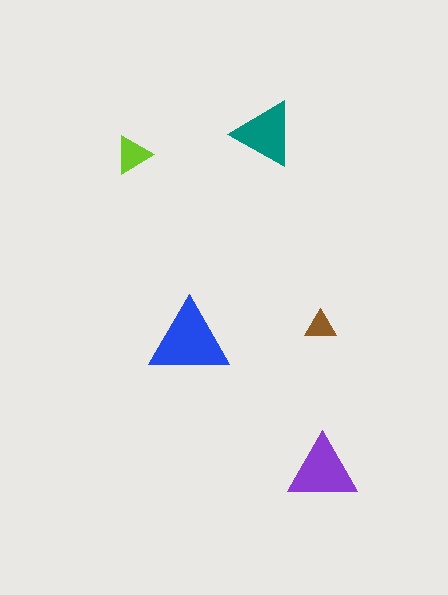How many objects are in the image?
There are 5 objects in the image.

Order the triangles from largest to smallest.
the blue one, the purple one, the teal one, the lime one, the brown one.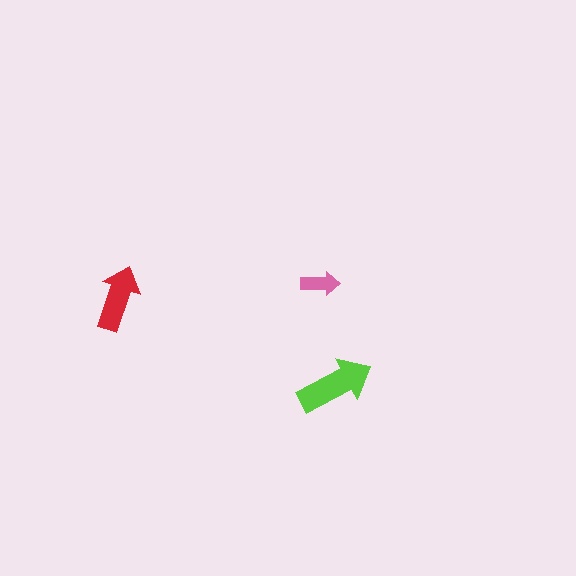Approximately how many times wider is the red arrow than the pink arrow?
About 1.5 times wider.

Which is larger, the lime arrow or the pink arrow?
The lime one.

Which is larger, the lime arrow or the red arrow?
The lime one.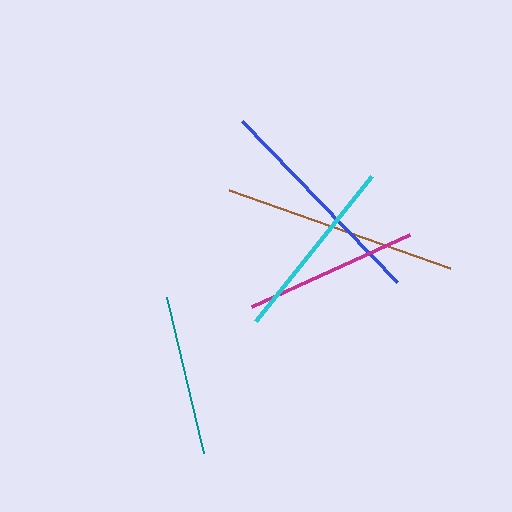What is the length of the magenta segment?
The magenta segment is approximately 174 pixels long.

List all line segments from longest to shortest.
From longest to shortest: brown, blue, cyan, magenta, teal.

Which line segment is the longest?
The brown line is the longest at approximately 234 pixels.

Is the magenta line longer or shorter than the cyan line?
The cyan line is longer than the magenta line.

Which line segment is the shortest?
The teal line is the shortest at approximately 160 pixels.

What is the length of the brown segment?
The brown segment is approximately 234 pixels long.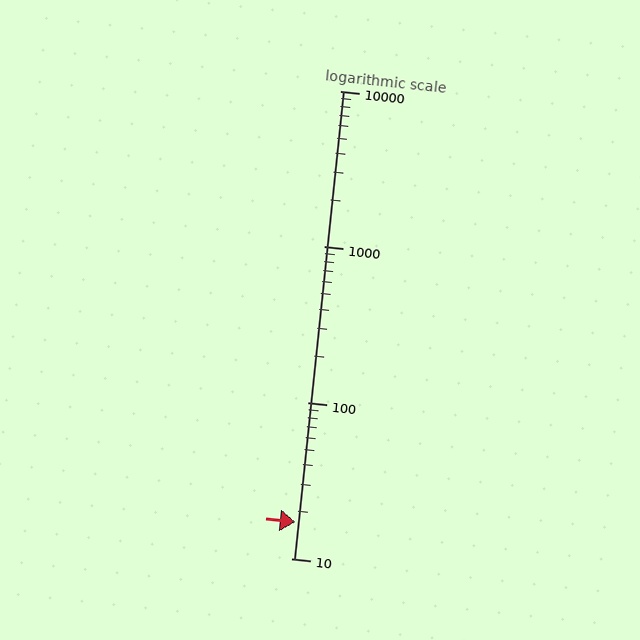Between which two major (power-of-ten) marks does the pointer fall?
The pointer is between 10 and 100.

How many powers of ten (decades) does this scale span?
The scale spans 3 decades, from 10 to 10000.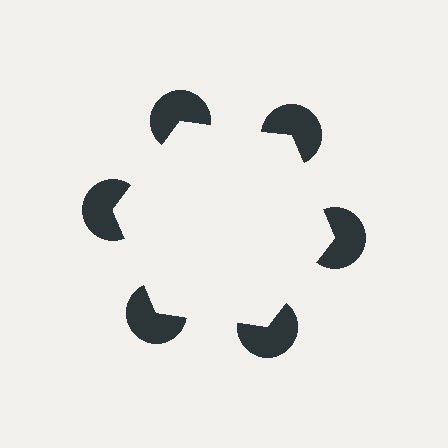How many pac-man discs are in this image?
There are 6 — one at each vertex of the illusory hexagon.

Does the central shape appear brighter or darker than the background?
It typically appears slightly brighter than the background, even though no actual brightness change is drawn.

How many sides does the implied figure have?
6 sides.